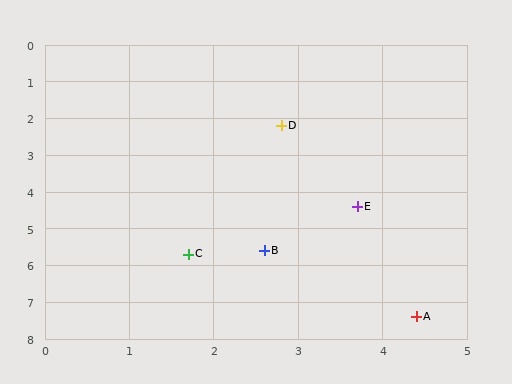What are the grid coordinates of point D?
Point D is at approximately (2.8, 2.2).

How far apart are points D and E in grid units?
Points D and E are about 2.4 grid units apart.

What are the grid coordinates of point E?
Point E is at approximately (3.7, 4.4).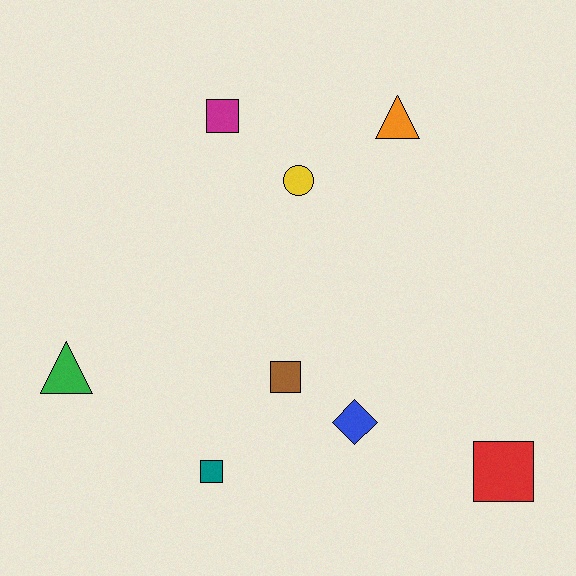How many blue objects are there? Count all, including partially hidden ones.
There is 1 blue object.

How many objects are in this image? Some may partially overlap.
There are 8 objects.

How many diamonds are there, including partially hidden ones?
There is 1 diamond.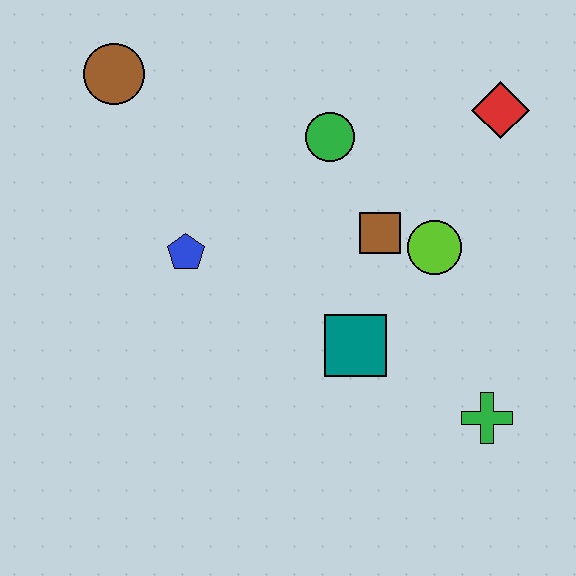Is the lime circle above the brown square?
No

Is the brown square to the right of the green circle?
Yes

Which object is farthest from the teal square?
The brown circle is farthest from the teal square.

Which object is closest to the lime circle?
The brown square is closest to the lime circle.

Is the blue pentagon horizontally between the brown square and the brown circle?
Yes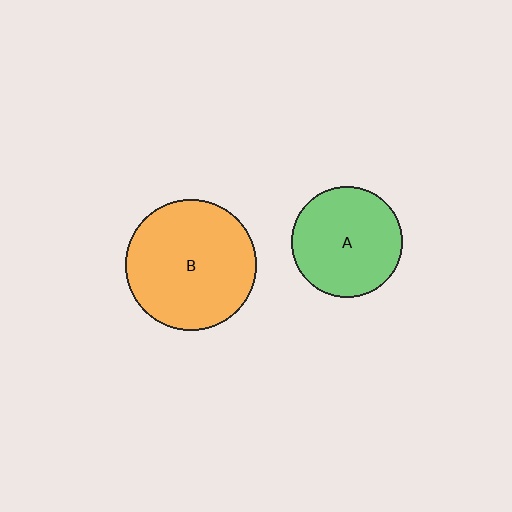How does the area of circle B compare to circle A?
Approximately 1.4 times.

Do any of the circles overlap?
No, none of the circles overlap.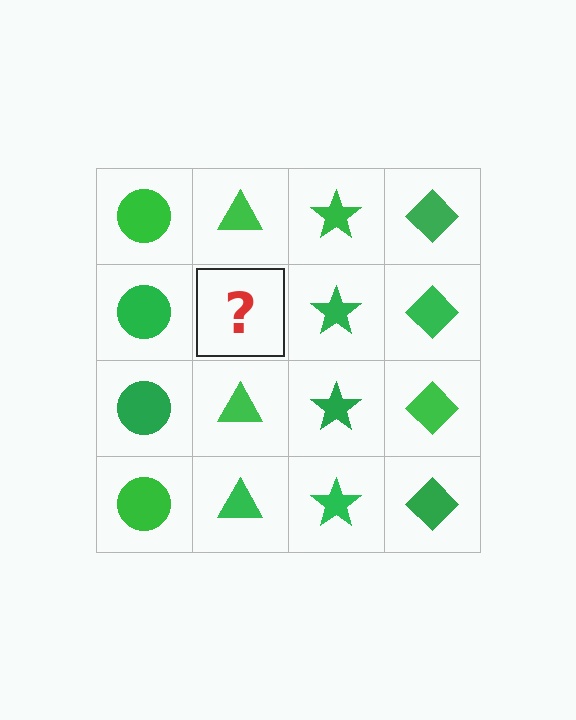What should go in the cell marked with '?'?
The missing cell should contain a green triangle.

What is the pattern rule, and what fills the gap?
The rule is that each column has a consistent shape. The gap should be filled with a green triangle.